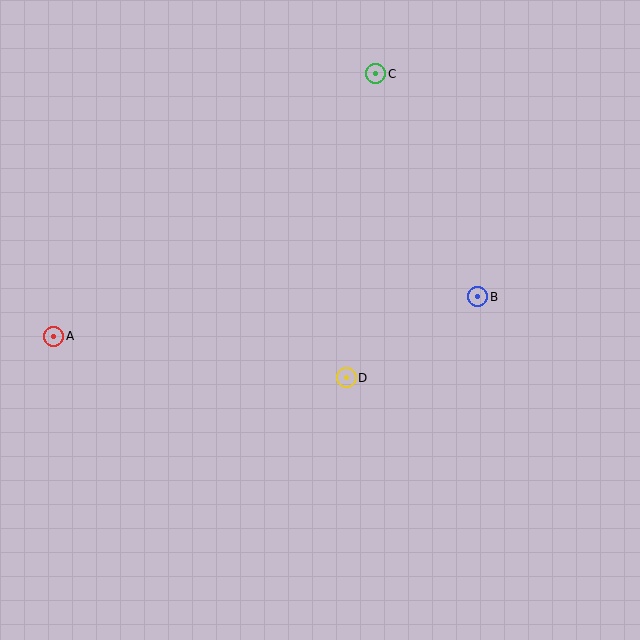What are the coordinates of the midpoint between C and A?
The midpoint between C and A is at (215, 205).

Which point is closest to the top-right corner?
Point C is closest to the top-right corner.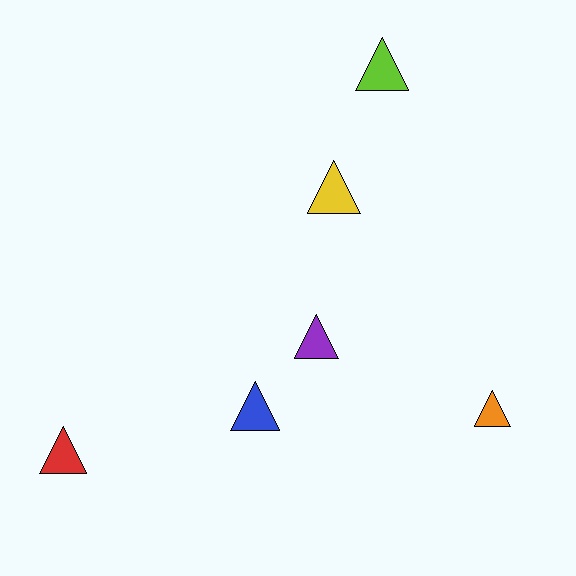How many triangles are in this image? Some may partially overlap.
There are 6 triangles.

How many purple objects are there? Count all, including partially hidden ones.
There is 1 purple object.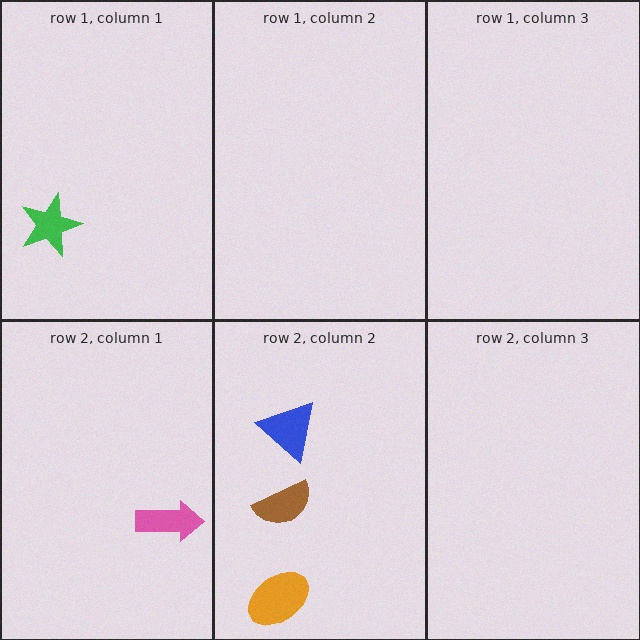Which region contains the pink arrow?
The row 2, column 1 region.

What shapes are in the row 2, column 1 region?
The pink arrow.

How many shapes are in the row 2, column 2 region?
3.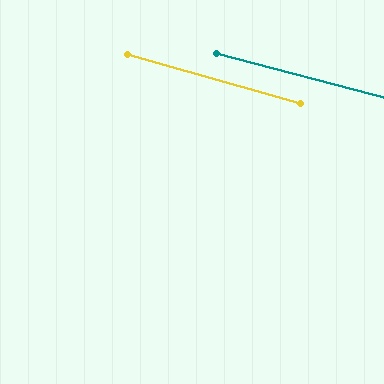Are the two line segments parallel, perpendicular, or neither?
Parallel — their directions differ by only 0.7°.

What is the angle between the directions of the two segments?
Approximately 1 degree.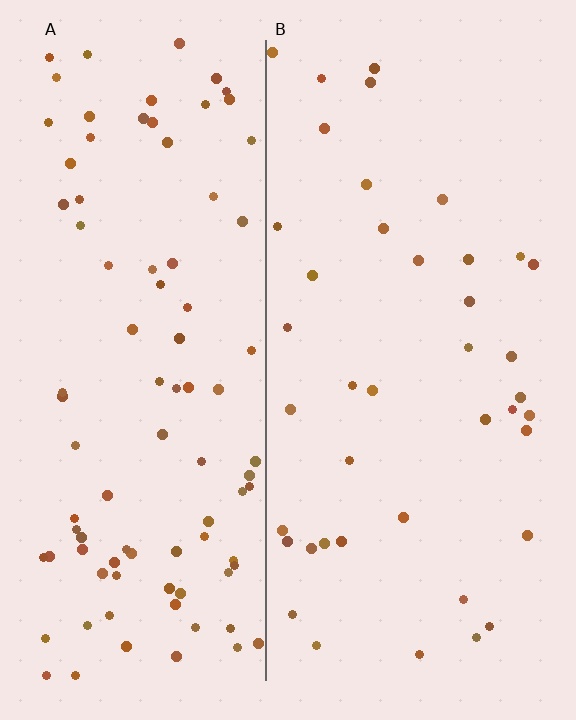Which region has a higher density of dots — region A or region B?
A (the left).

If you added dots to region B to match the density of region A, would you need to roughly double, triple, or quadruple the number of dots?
Approximately double.